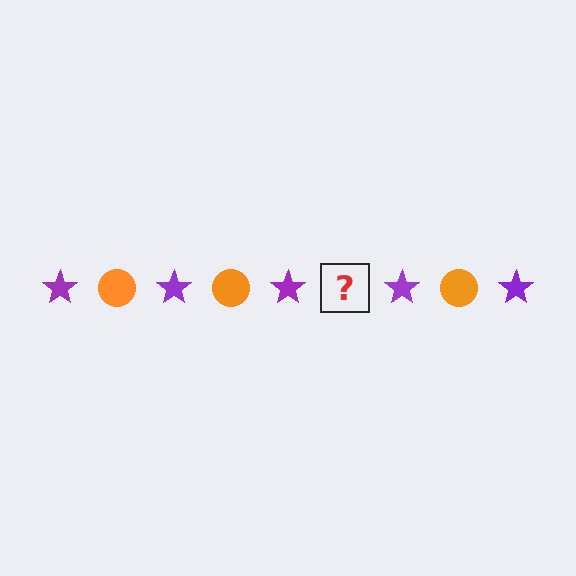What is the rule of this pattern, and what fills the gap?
The rule is that the pattern alternates between purple star and orange circle. The gap should be filled with an orange circle.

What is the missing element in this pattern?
The missing element is an orange circle.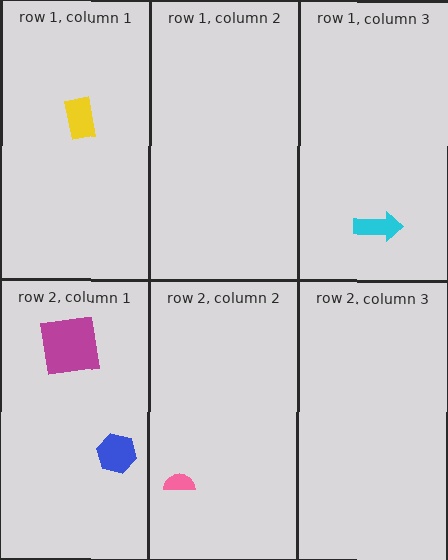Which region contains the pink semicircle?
The row 2, column 2 region.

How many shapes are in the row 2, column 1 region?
2.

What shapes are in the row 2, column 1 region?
The blue hexagon, the magenta square.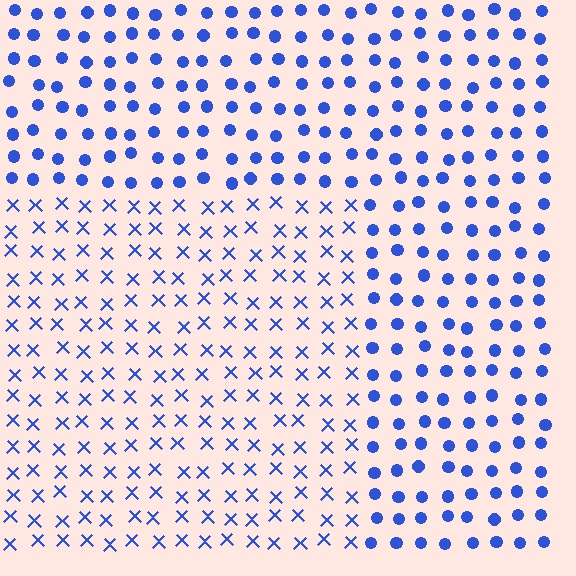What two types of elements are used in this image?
The image uses X marks inside the rectangle region and circles outside it.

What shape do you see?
I see a rectangle.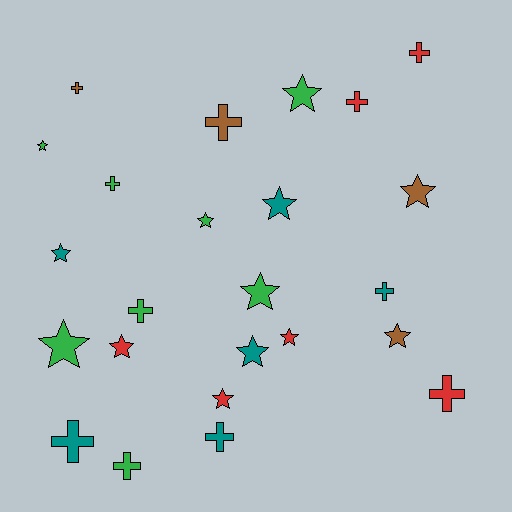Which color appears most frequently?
Green, with 8 objects.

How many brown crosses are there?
There are 2 brown crosses.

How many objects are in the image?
There are 24 objects.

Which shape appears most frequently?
Star, with 13 objects.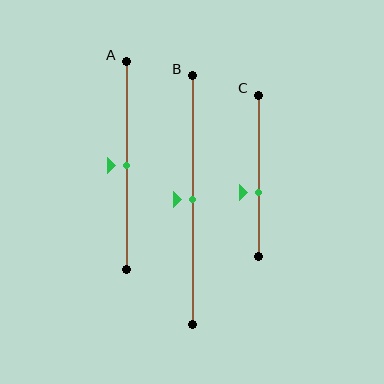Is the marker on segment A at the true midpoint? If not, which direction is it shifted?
Yes, the marker on segment A is at the true midpoint.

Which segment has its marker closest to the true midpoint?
Segment A has its marker closest to the true midpoint.